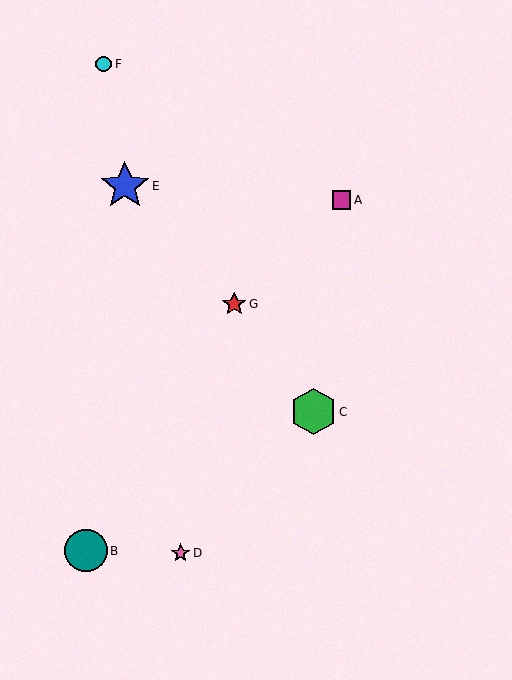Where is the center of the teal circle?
The center of the teal circle is at (85, 550).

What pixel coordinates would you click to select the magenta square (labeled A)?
Click at (342, 200) to select the magenta square A.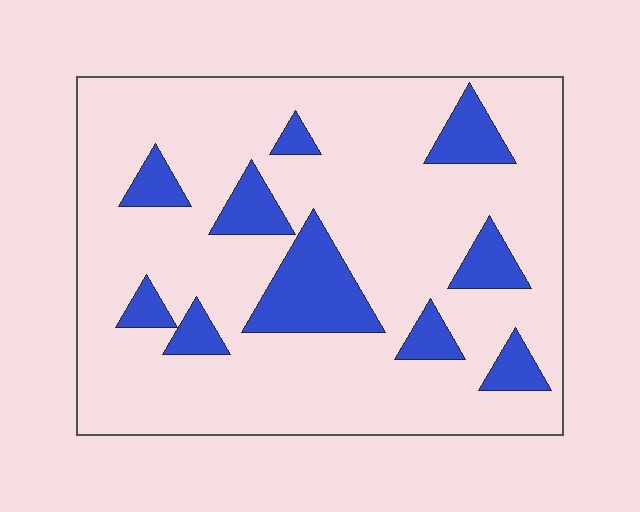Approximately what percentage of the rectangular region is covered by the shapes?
Approximately 20%.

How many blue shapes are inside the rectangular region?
10.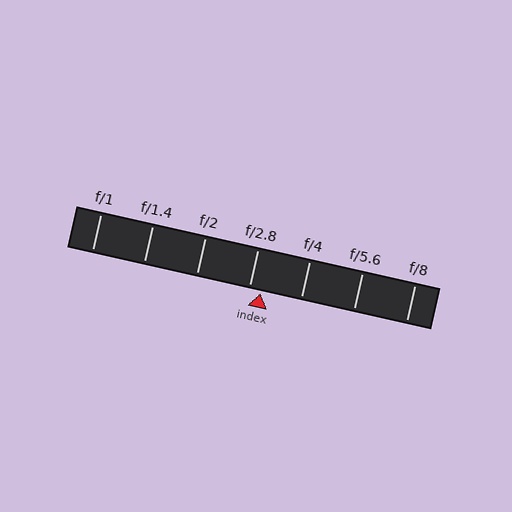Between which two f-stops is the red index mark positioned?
The index mark is between f/2.8 and f/4.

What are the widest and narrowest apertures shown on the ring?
The widest aperture shown is f/1 and the narrowest is f/8.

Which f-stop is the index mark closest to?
The index mark is closest to f/2.8.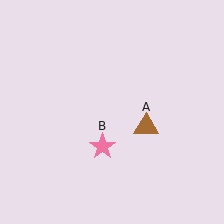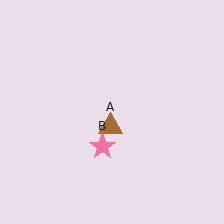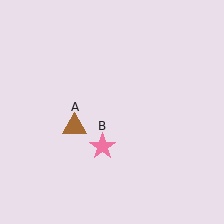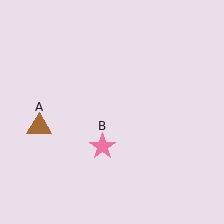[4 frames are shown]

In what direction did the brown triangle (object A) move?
The brown triangle (object A) moved left.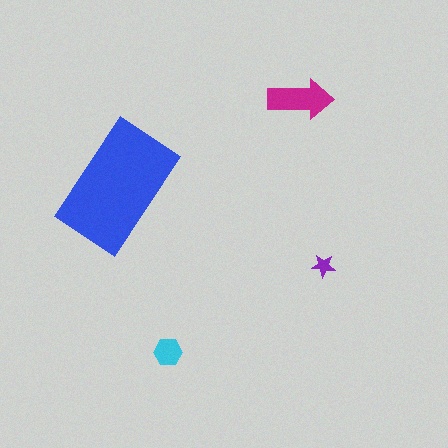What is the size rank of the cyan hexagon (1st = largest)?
3rd.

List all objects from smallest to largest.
The purple star, the cyan hexagon, the magenta arrow, the blue rectangle.